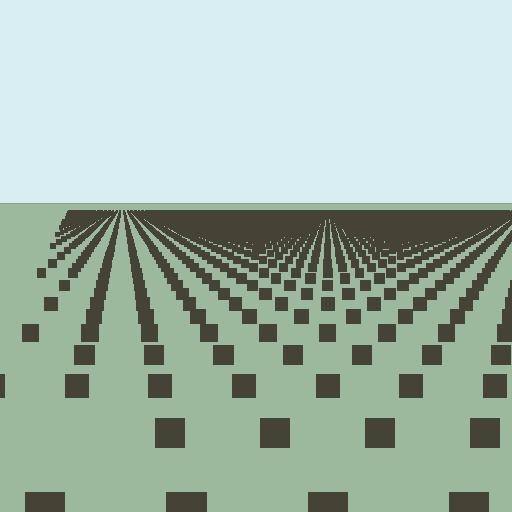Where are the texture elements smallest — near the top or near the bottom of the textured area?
Near the top.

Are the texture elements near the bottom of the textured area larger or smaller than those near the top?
Larger. Near the bottom, elements are closer to the viewer and appear at a bigger on-screen size.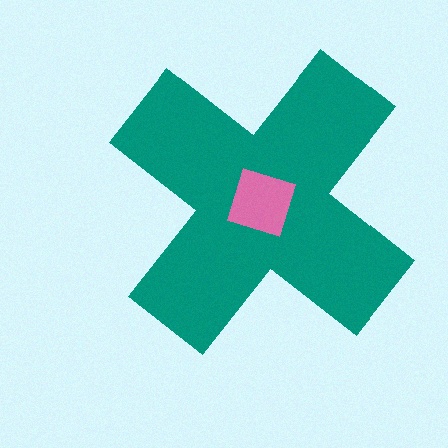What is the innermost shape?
The pink diamond.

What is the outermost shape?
The teal cross.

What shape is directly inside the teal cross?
The pink diamond.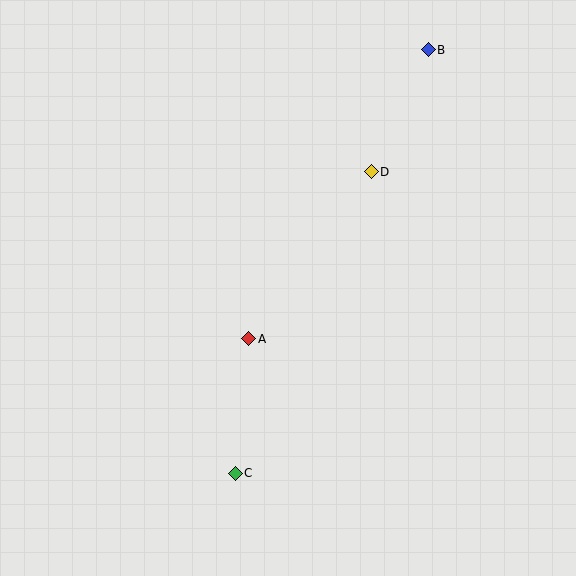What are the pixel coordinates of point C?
Point C is at (235, 473).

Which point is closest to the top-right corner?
Point B is closest to the top-right corner.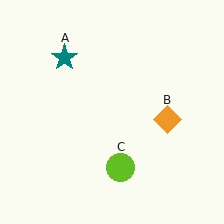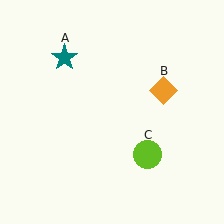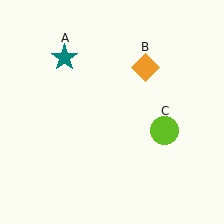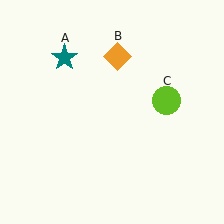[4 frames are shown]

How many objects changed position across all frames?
2 objects changed position: orange diamond (object B), lime circle (object C).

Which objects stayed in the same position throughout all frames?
Teal star (object A) remained stationary.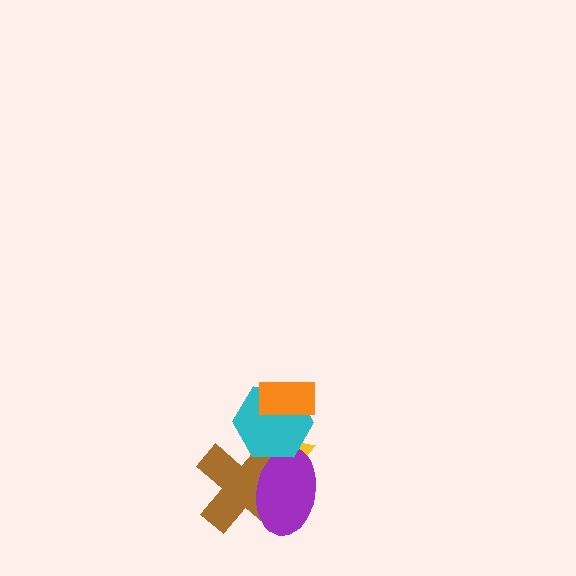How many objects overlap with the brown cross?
3 objects overlap with the brown cross.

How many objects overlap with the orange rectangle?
1 object overlaps with the orange rectangle.